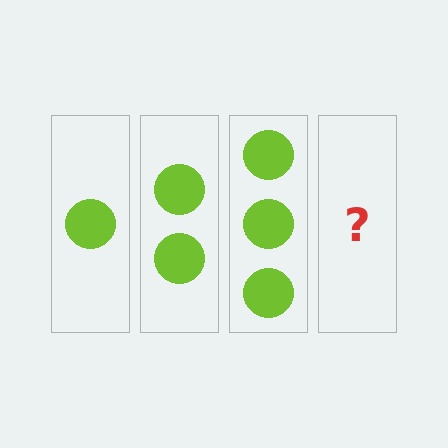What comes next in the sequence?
The next element should be 4 circles.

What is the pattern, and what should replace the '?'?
The pattern is that each step adds one more circle. The '?' should be 4 circles.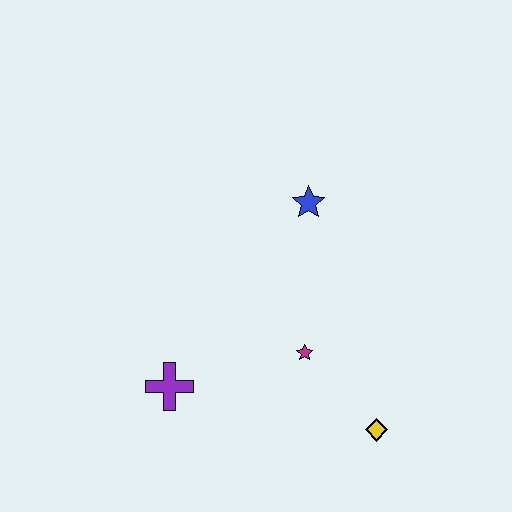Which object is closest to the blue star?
The magenta star is closest to the blue star.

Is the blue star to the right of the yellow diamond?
No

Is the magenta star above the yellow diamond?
Yes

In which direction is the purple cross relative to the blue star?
The purple cross is below the blue star.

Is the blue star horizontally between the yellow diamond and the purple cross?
Yes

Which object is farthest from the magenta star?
The blue star is farthest from the magenta star.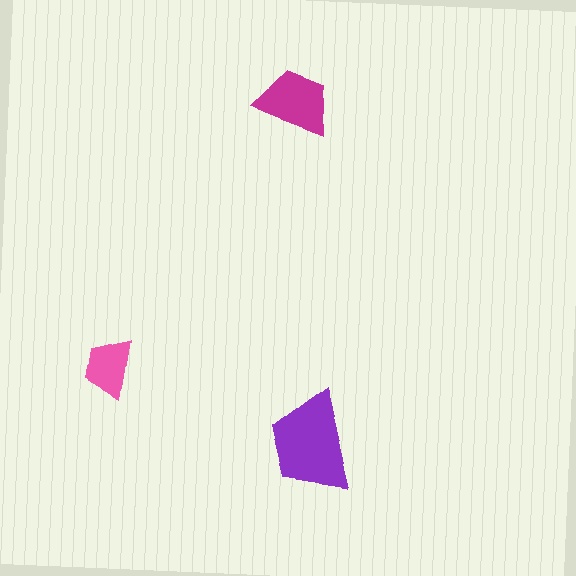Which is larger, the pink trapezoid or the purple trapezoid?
The purple one.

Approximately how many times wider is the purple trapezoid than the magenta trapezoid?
About 1.5 times wider.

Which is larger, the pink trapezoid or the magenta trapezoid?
The magenta one.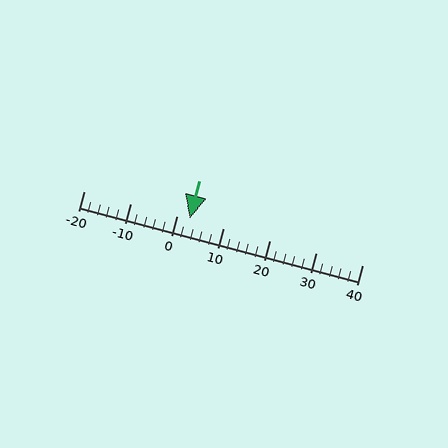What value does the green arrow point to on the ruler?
The green arrow points to approximately 3.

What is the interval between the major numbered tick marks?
The major tick marks are spaced 10 units apart.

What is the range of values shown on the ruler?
The ruler shows values from -20 to 40.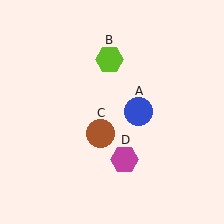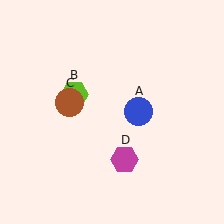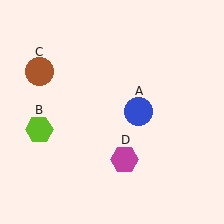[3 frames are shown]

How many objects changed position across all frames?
2 objects changed position: lime hexagon (object B), brown circle (object C).